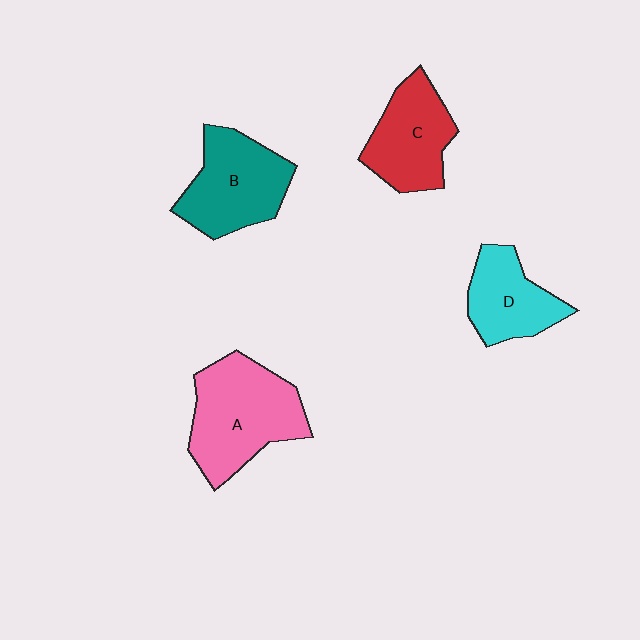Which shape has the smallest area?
Shape D (cyan).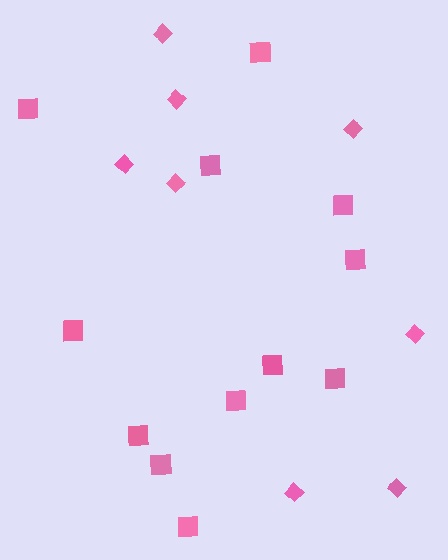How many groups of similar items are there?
There are 2 groups: one group of squares (12) and one group of diamonds (8).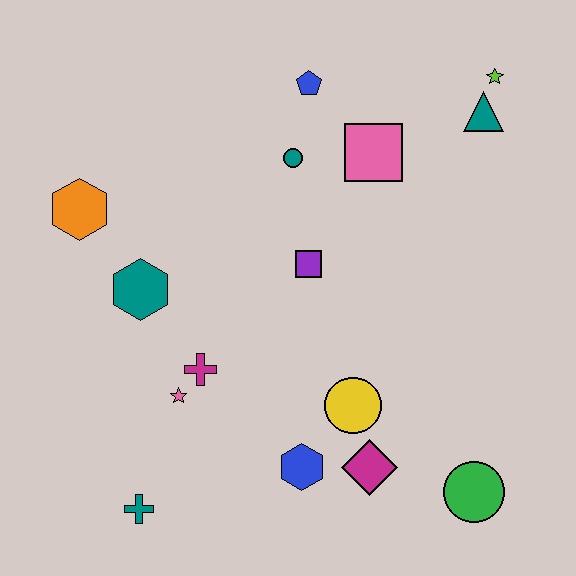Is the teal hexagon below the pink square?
Yes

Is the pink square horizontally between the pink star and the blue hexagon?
No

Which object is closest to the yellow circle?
The magenta diamond is closest to the yellow circle.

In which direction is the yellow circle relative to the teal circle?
The yellow circle is below the teal circle.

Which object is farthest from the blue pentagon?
The teal cross is farthest from the blue pentagon.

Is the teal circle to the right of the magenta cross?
Yes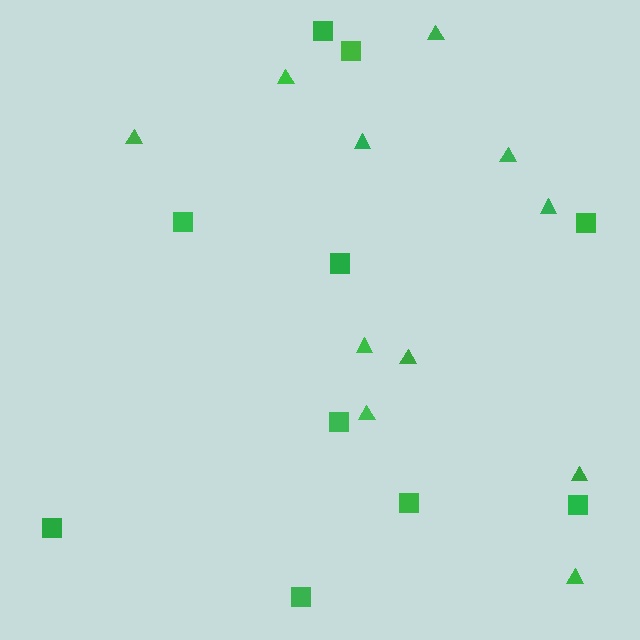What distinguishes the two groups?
There are 2 groups: one group of triangles (11) and one group of squares (10).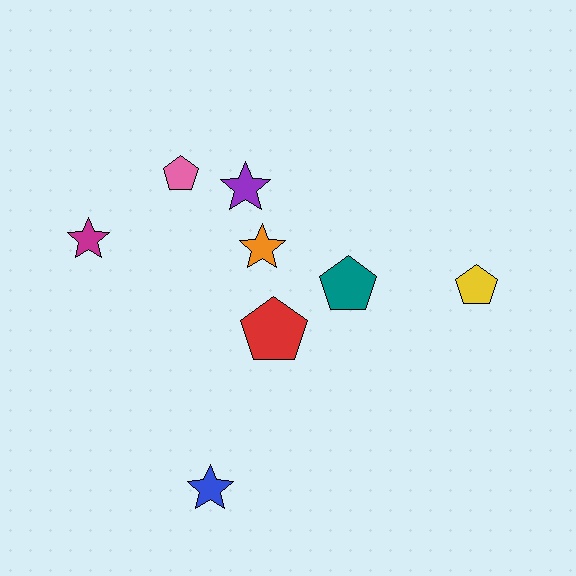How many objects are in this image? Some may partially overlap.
There are 8 objects.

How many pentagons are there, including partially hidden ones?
There are 4 pentagons.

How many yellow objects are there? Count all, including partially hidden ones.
There is 1 yellow object.